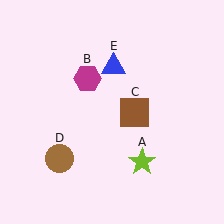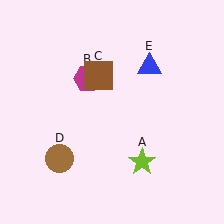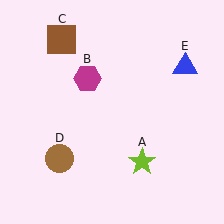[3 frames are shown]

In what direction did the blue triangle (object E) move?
The blue triangle (object E) moved right.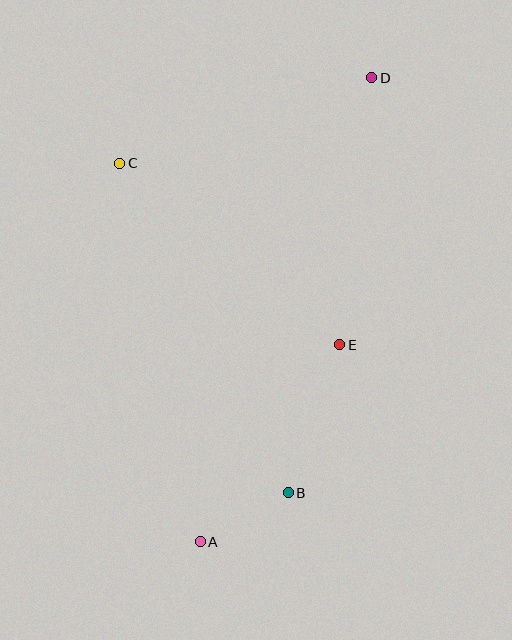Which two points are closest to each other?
Points A and B are closest to each other.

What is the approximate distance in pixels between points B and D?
The distance between B and D is approximately 423 pixels.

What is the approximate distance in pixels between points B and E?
The distance between B and E is approximately 156 pixels.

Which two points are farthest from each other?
Points A and D are farthest from each other.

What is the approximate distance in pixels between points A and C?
The distance between A and C is approximately 387 pixels.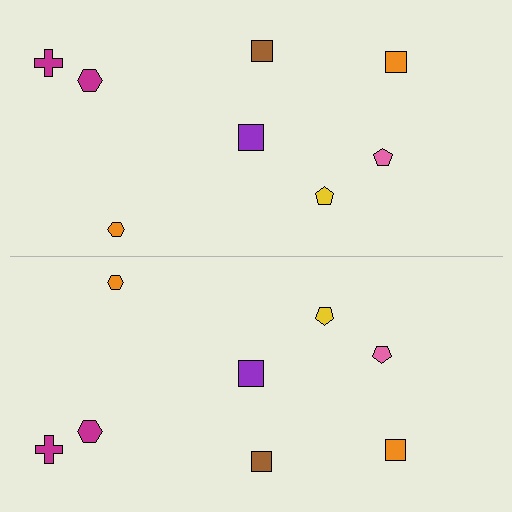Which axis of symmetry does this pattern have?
The pattern has a horizontal axis of symmetry running through the center of the image.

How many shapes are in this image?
There are 16 shapes in this image.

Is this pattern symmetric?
Yes, this pattern has bilateral (reflection) symmetry.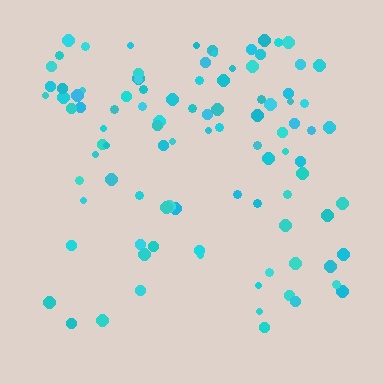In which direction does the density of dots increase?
From bottom to top, with the top side densest.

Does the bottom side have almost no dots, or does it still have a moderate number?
Still a moderate number, just noticeably fewer than the top.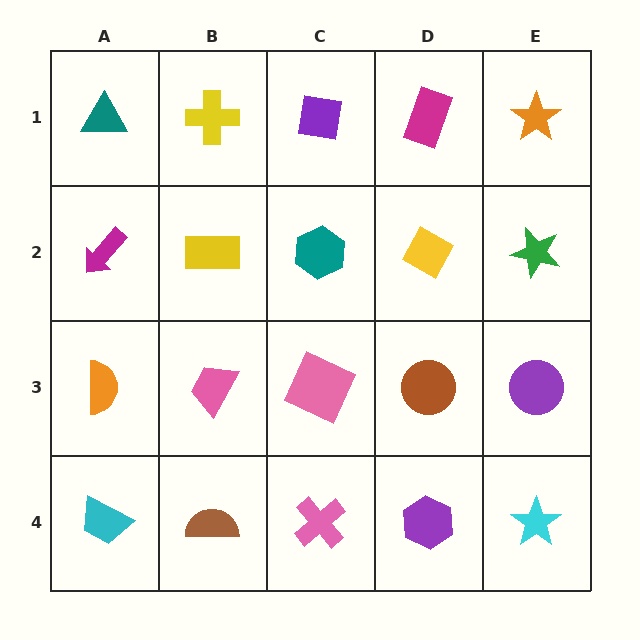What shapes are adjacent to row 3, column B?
A yellow rectangle (row 2, column B), a brown semicircle (row 4, column B), an orange semicircle (row 3, column A), a pink square (row 3, column C).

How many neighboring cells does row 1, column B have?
3.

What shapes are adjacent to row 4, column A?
An orange semicircle (row 3, column A), a brown semicircle (row 4, column B).